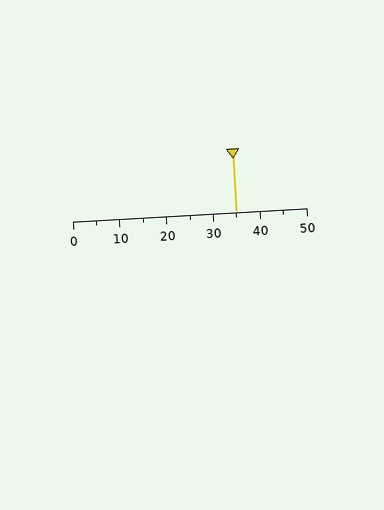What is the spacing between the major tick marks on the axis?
The major ticks are spaced 10 apart.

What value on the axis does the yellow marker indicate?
The marker indicates approximately 35.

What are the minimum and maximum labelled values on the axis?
The axis runs from 0 to 50.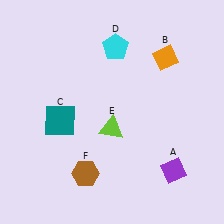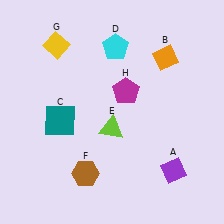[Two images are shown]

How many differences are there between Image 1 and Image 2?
There are 2 differences between the two images.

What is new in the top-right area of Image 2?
A magenta pentagon (H) was added in the top-right area of Image 2.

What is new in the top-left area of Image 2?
A yellow diamond (G) was added in the top-left area of Image 2.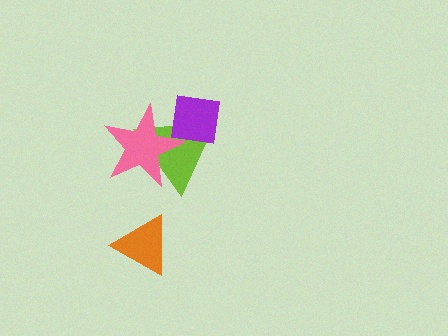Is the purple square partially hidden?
Yes, it is partially covered by another shape.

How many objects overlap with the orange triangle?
0 objects overlap with the orange triangle.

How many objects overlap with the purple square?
2 objects overlap with the purple square.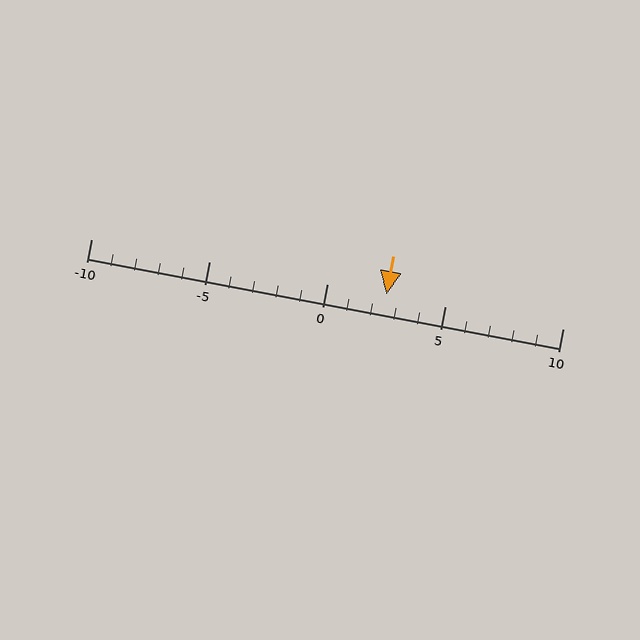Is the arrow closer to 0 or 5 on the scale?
The arrow is closer to 5.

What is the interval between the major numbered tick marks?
The major tick marks are spaced 5 units apart.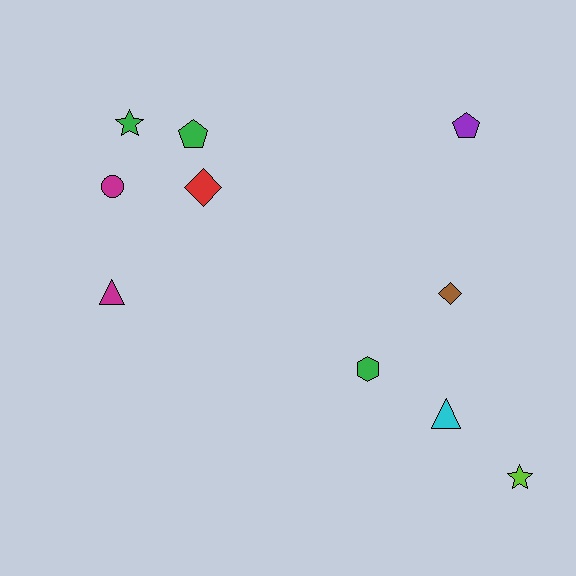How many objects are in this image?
There are 10 objects.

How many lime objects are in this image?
There is 1 lime object.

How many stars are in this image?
There are 2 stars.